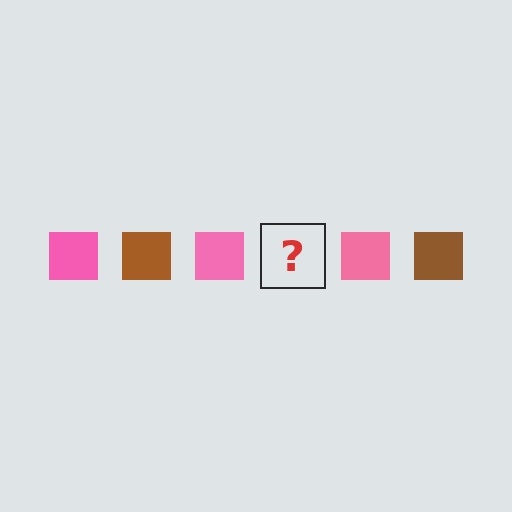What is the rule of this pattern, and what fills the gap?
The rule is that the pattern cycles through pink, brown squares. The gap should be filled with a brown square.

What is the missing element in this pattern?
The missing element is a brown square.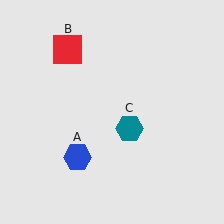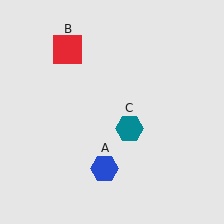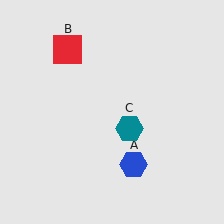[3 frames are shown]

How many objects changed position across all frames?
1 object changed position: blue hexagon (object A).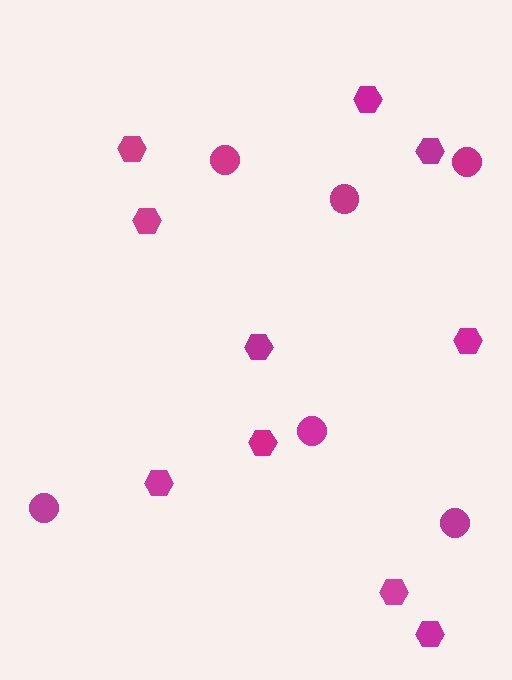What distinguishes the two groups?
There are 2 groups: one group of circles (6) and one group of hexagons (10).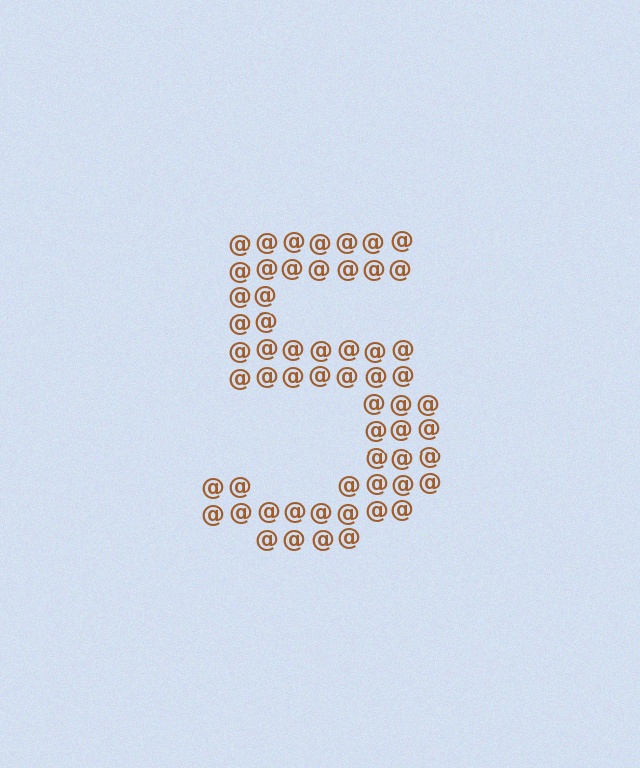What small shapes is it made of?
It is made of small at signs.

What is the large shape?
The large shape is the digit 5.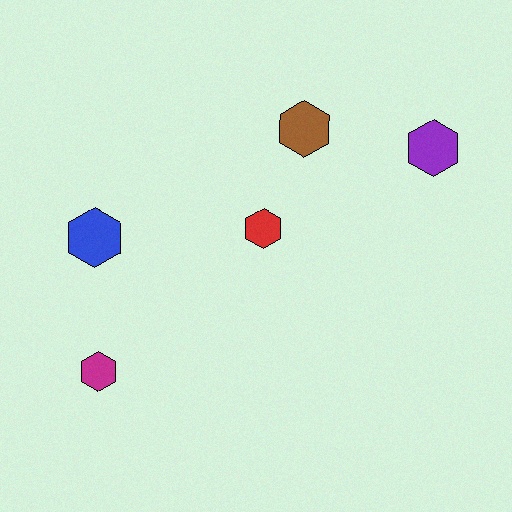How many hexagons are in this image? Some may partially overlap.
There are 5 hexagons.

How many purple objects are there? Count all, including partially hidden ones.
There is 1 purple object.